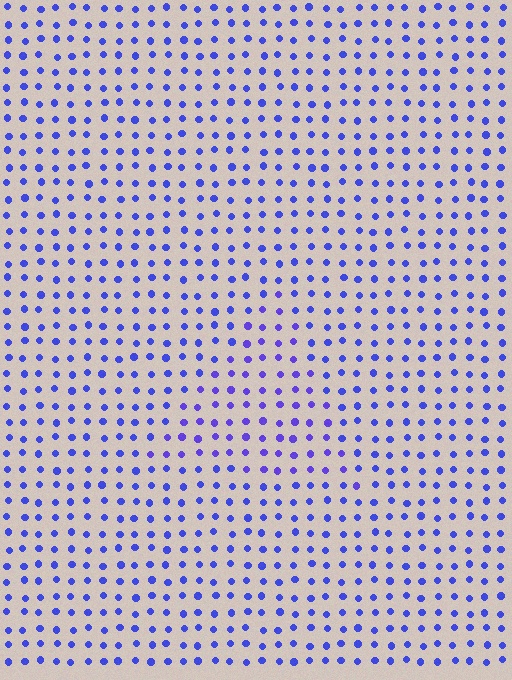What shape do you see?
I see a triangle.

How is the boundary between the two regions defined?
The boundary is defined purely by a slight shift in hue (about 17 degrees). Spacing, size, and orientation are identical on both sides.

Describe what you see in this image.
The image is filled with small blue elements in a uniform arrangement. A triangle-shaped region is visible where the elements are tinted to a slightly different hue, forming a subtle color boundary.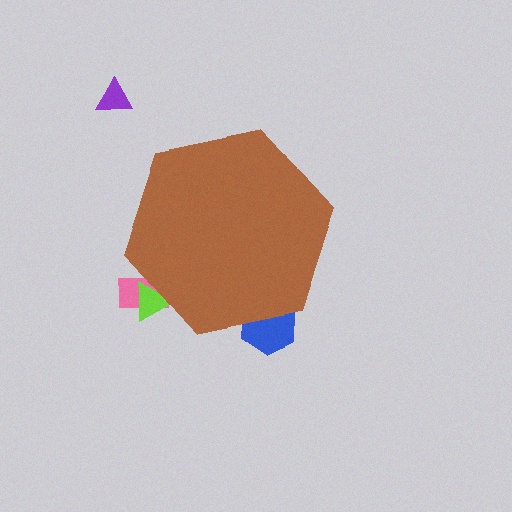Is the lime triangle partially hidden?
Yes, the lime triangle is partially hidden behind the brown hexagon.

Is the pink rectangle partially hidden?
Yes, the pink rectangle is partially hidden behind the brown hexagon.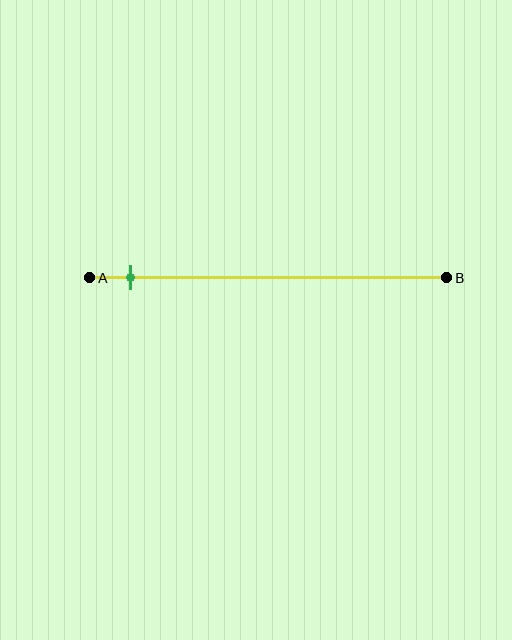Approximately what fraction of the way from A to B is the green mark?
The green mark is approximately 10% of the way from A to B.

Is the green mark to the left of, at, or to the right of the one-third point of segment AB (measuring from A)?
The green mark is to the left of the one-third point of segment AB.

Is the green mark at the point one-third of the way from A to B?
No, the mark is at about 10% from A, not at the 33% one-third point.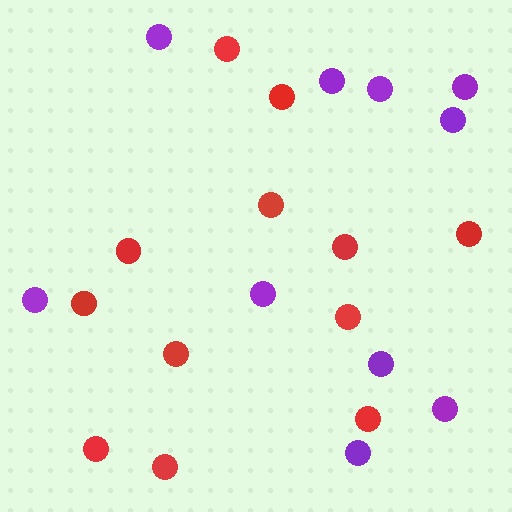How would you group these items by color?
There are 2 groups: one group of red circles (12) and one group of purple circles (10).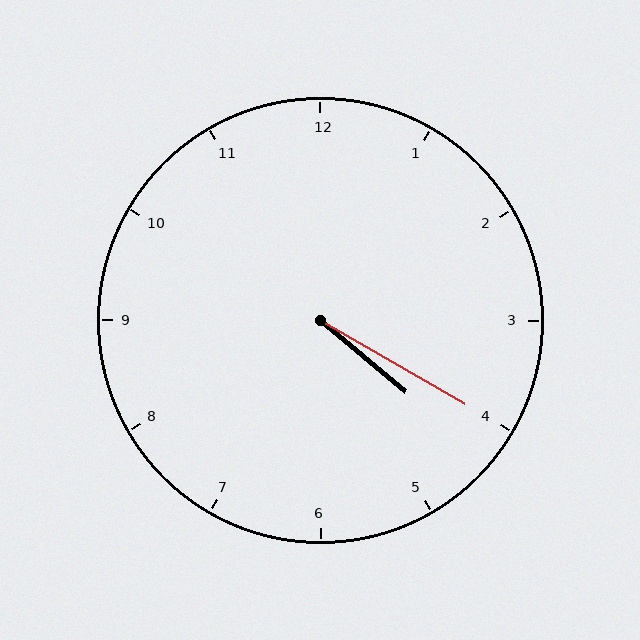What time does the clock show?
4:20.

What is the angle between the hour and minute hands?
Approximately 10 degrees.